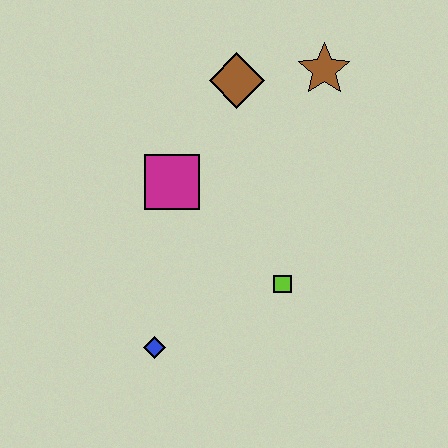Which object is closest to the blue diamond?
The lime square is closest to the blue diamond.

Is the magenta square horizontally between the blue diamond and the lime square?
Yes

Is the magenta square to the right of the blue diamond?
Yes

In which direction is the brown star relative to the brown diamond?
The brown star is to the right of the brown diamond.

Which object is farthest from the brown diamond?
The blue diamond is farthest from the brown diamond.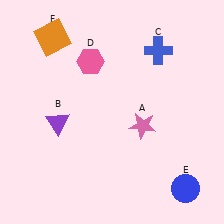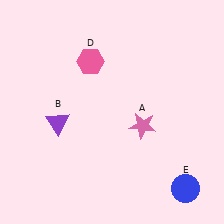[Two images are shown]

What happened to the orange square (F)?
The orange square (F) was removed in Image 2. It was in the top-left area of Image 1.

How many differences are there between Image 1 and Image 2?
There are 2 differences between the two images.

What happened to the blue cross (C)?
The blue cross (C) was removed in Image 2. It was in the top-right area of Image 1.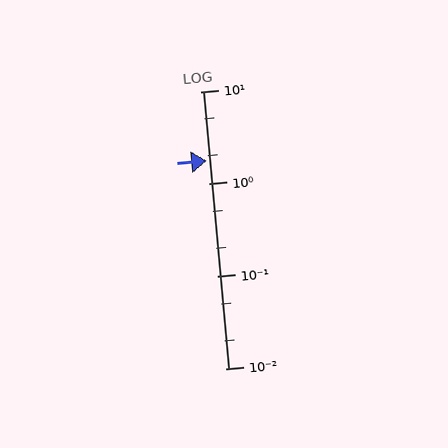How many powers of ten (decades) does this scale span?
The scale spans 3 decades, from 0.01 to 10.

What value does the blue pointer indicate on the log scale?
The pointer indicates approximately 1.8.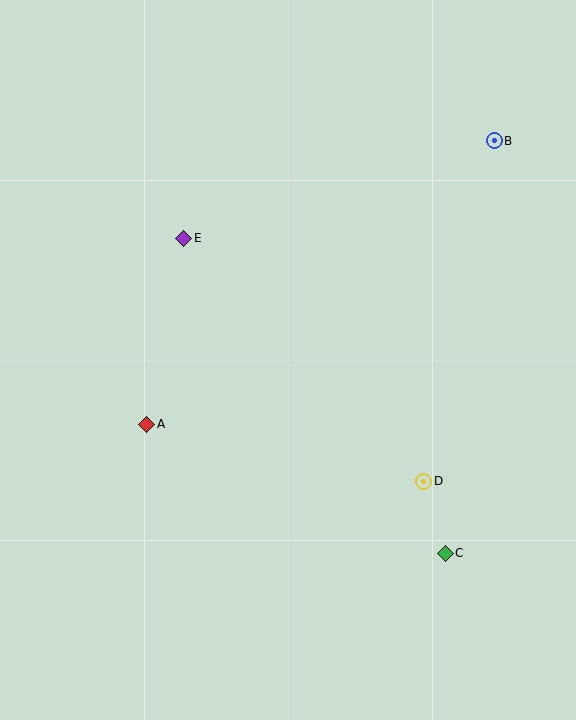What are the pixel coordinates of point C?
Point C is at (445, 553).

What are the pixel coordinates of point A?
Point A is at (147, 424).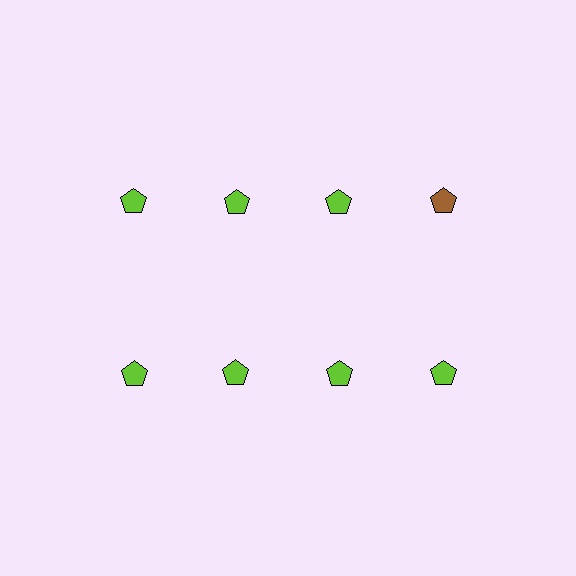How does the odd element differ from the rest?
It has a different color: brown instead of lime.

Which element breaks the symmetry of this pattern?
The brown pentagon in the top row, second from right column breaks the symmetry. All other shapes are lime pentagons.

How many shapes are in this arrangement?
There are 8 shapes arranged in a grid pattern.